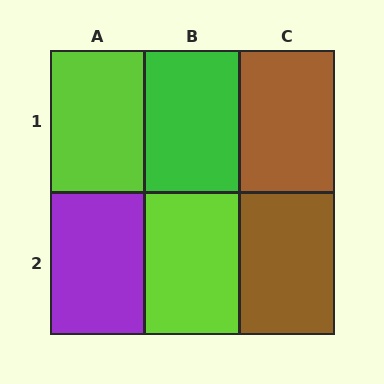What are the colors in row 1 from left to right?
Lime, green, brown.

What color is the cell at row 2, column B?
Lime.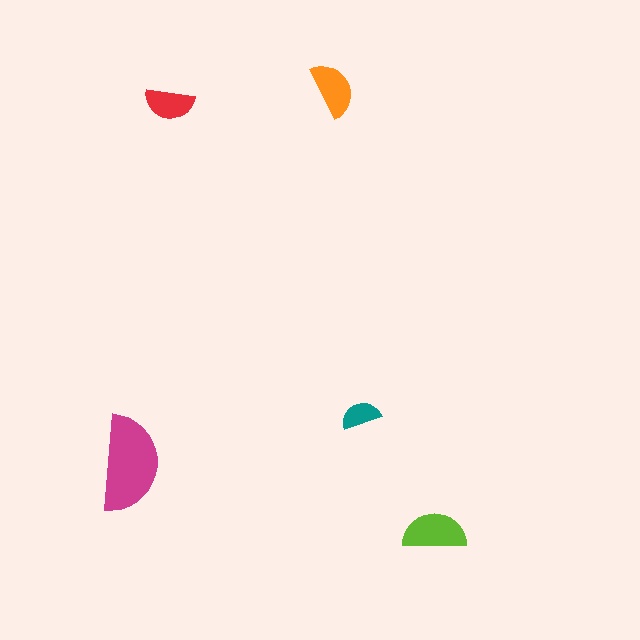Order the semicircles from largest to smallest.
the magenta one, the lime one, the orange one, the red one, the teal one.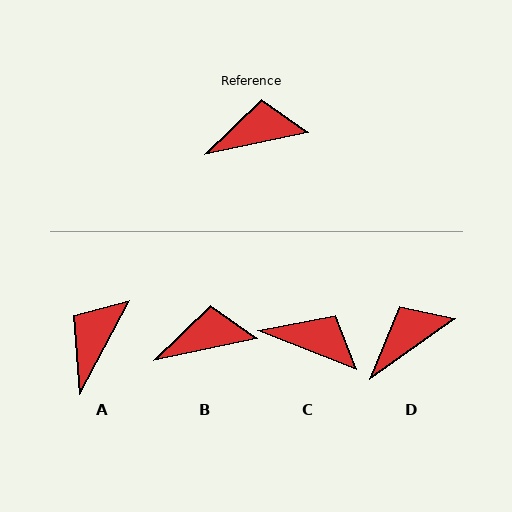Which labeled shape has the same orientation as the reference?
B.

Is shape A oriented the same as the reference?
No, it is off by about 50 degrees.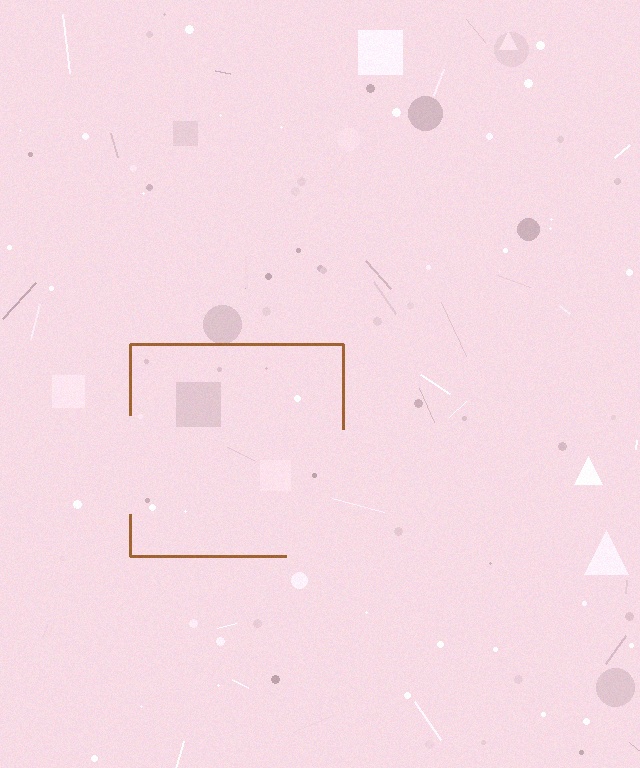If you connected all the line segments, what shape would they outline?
They would outline a square.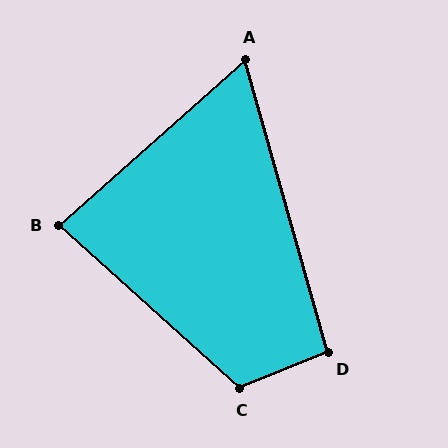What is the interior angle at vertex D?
Approximately 96 degrees (obtuse).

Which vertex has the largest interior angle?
C, at approximately 116 degrees.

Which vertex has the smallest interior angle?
A, at approximately 64 degrees.